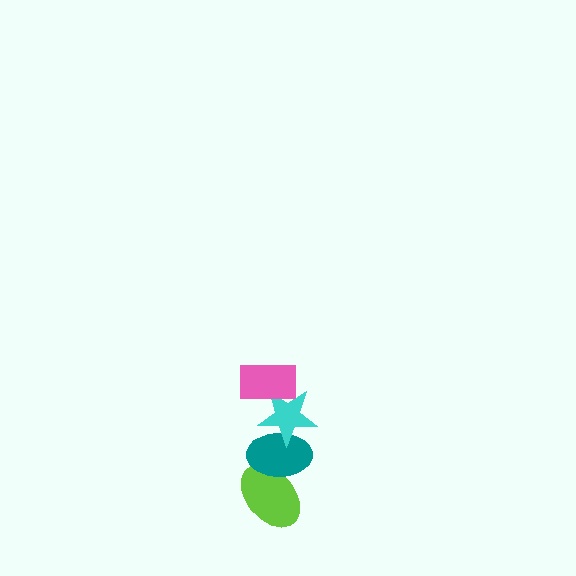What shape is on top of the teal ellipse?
The cyan star is on top of the teal ellipse.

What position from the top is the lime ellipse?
The lime ellipse is 4th from the top.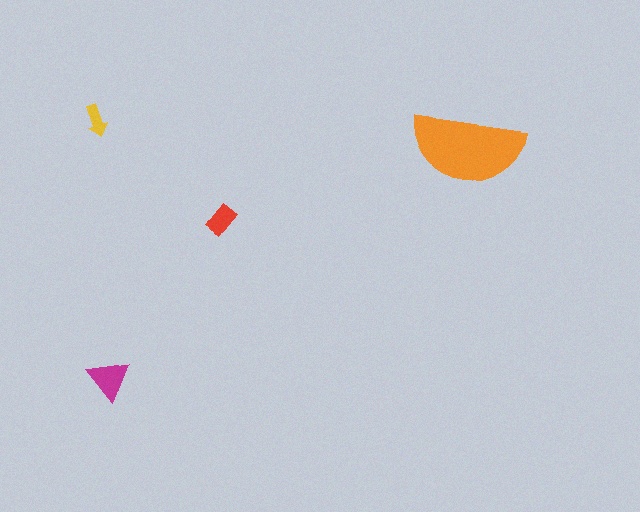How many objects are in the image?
There are 4 objects in the image.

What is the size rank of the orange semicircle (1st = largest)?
1st.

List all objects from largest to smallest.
The orange semicircle, the magenta triangle, the red rectangle, the yellow arrow.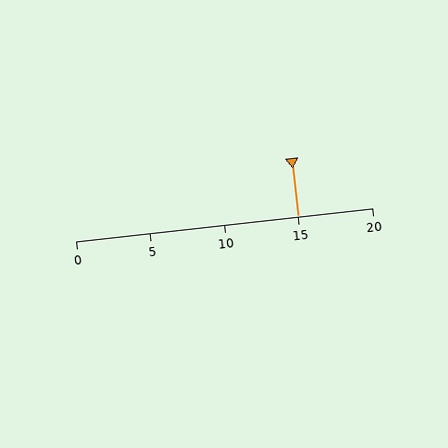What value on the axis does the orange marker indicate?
The marker indicates approximately 15.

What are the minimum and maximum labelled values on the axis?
The axis runs from 0 to 20.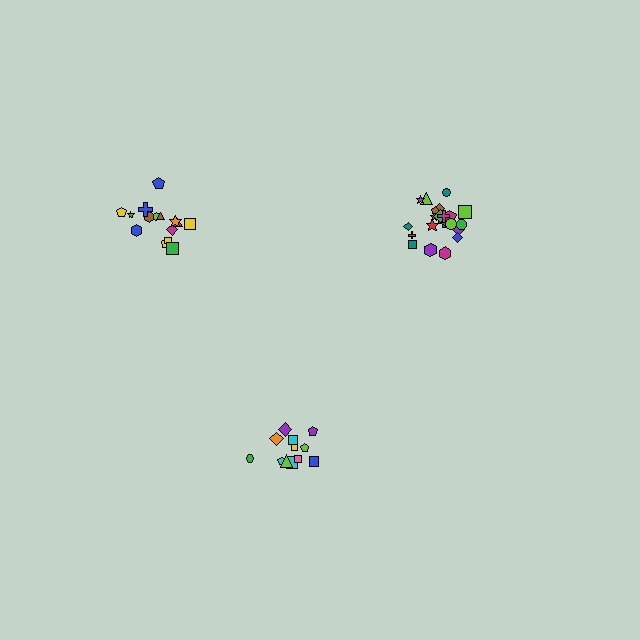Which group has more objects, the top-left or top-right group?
The top-right group.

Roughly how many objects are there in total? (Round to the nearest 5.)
Roughly 50 objects in total.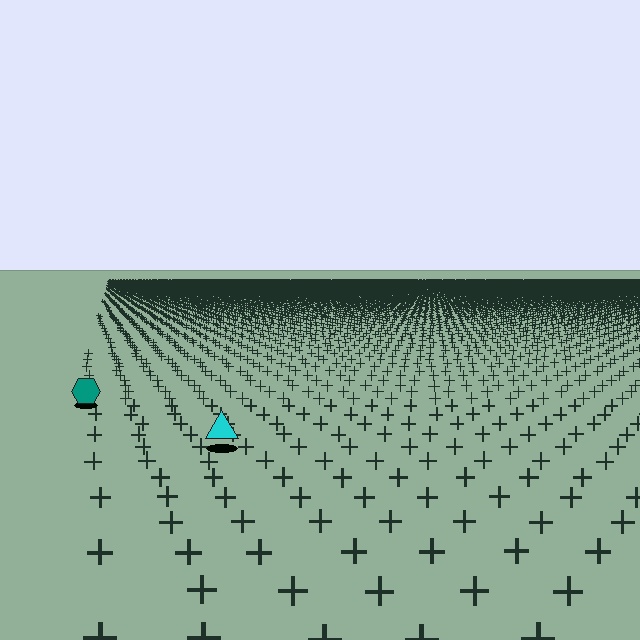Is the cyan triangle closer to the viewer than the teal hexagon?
Yes. The cyan triangle is closer — you can tell from the texture gradient: the ground texture is coarser near it.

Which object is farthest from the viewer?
The teal hexagon is farthest from the viewer. It appears smaller and the ground texture around it is denser.